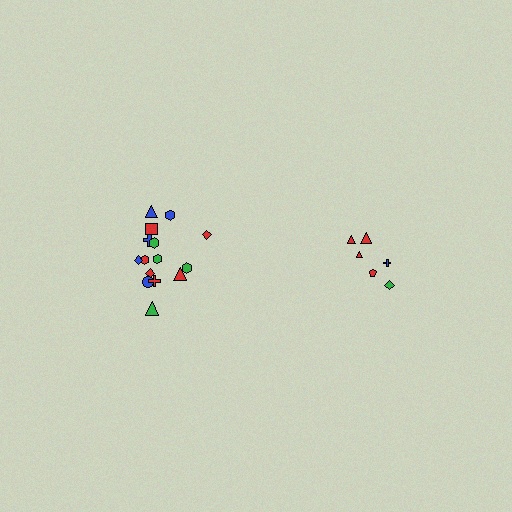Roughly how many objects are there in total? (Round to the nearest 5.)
Roughly 20 objects in total.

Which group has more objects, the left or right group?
The left group.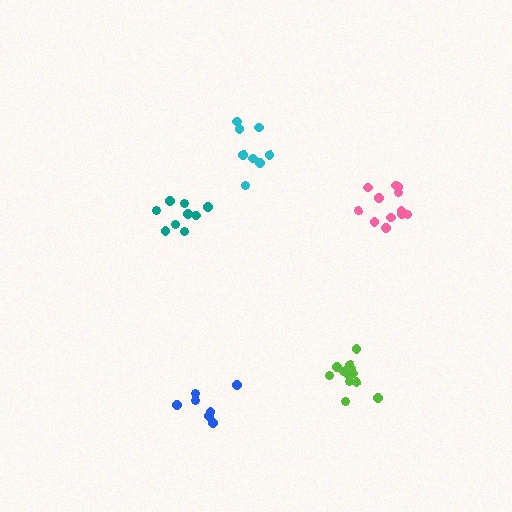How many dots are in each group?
Group 1: 13 dots, Group 2: 8 dots, Group 3: 9 dots, Group 4: 12 dots, Group 5: 7 dots (49 total).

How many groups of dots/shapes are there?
There are 5 groups.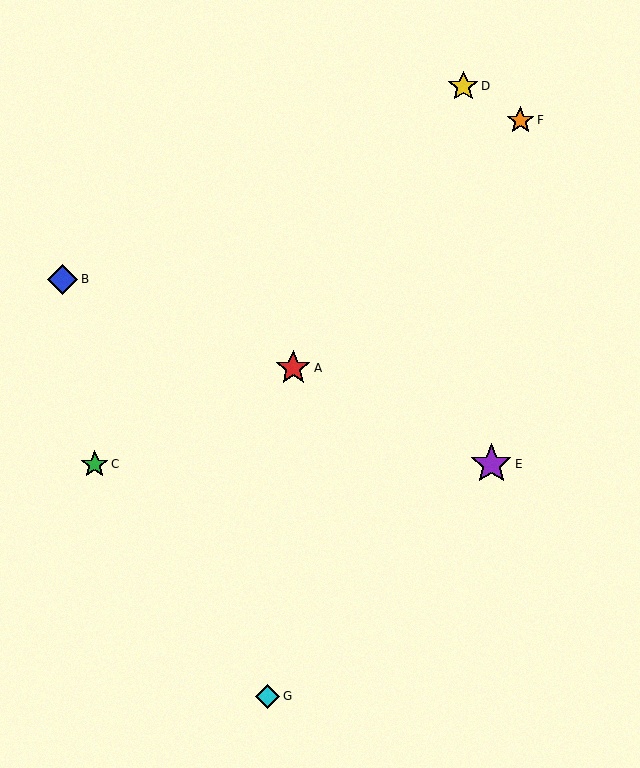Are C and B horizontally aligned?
No, C is at y≈464 and B is at y≈279.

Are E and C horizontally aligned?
Yes, both are at y≈464.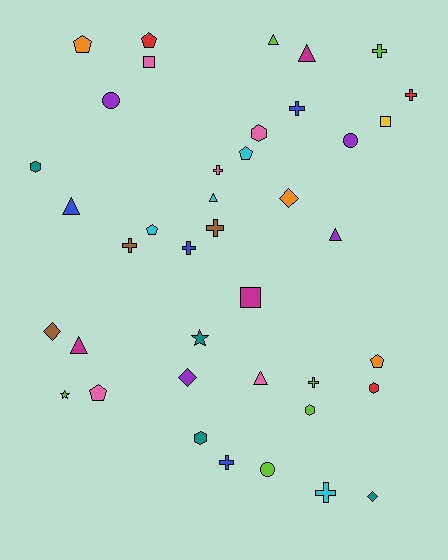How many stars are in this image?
There are 2 stars.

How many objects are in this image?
There are 40 objects.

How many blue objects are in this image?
There are 4 blue objects.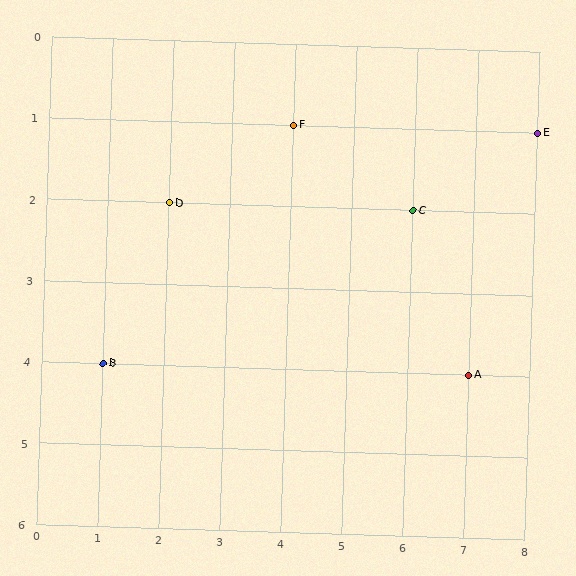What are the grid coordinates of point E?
Point E is at grid coordinates (8, 1).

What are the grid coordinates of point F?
Point F is at grid coordinates (4, 1).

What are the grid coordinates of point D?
Point D is at grid coordinates (2, 2).